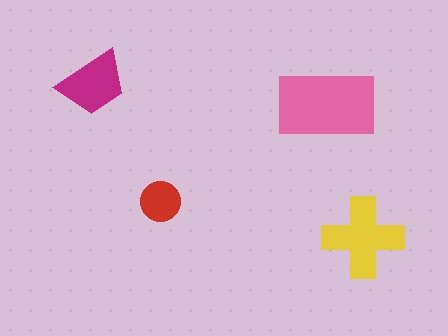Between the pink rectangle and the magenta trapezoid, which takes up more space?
The pink rectangle.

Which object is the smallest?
The red circle.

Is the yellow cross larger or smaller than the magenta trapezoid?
Larger.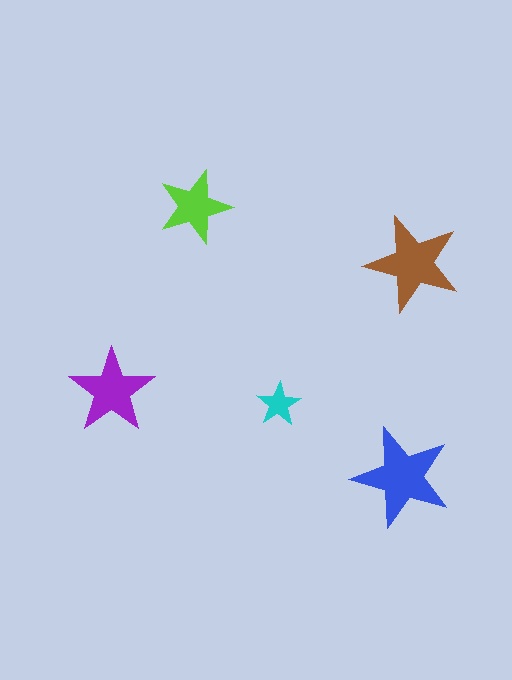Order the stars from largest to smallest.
the blue one, the brown one, the purple one, the lime one, the cyan one.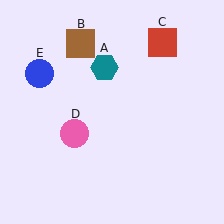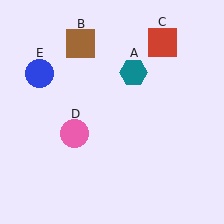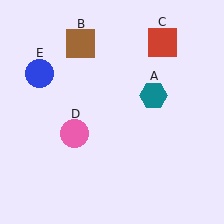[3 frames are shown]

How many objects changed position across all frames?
1 object changed position: teal hexagon (object A).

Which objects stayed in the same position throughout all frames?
Brown square (object B) and red square (object C) and pink circle (object D) and blue circle (object E) remained stationary.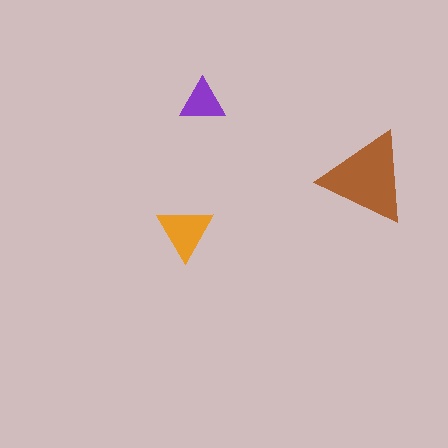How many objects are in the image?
There are 3 objects in the image.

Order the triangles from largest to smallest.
the brown one, the orange one, the purple one.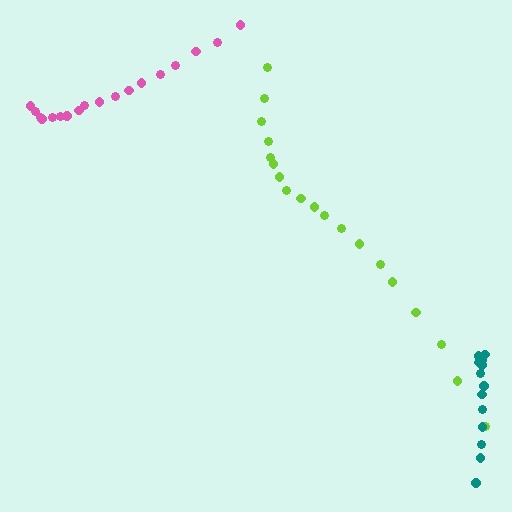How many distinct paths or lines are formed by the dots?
There are 3 distinct paths.